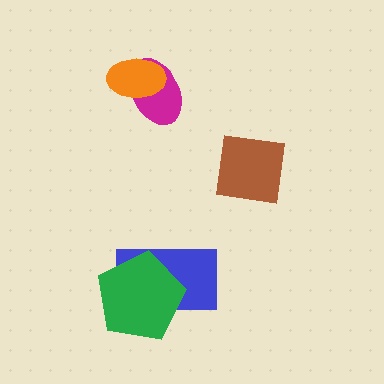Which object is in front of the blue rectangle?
The green pentagon is in front of the blue rectangle.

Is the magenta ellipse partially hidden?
Yes, it is partially covered by another shape.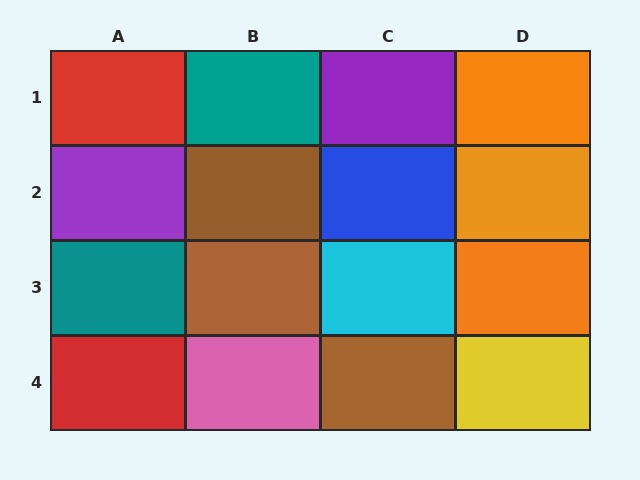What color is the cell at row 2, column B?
Brown.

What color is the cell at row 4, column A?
Red.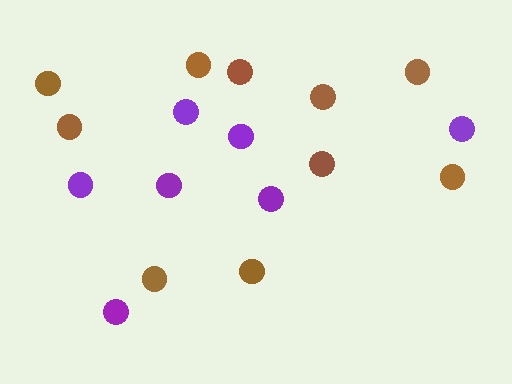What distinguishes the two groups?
There are 2 groups: one group of brown circles (10) and one group of purple circles (7).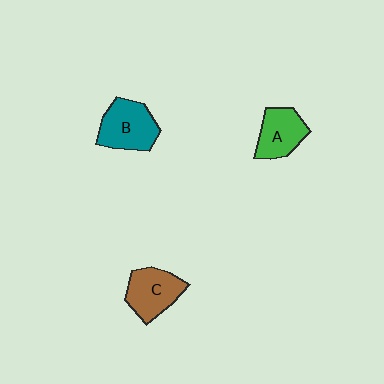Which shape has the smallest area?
Shape A (green).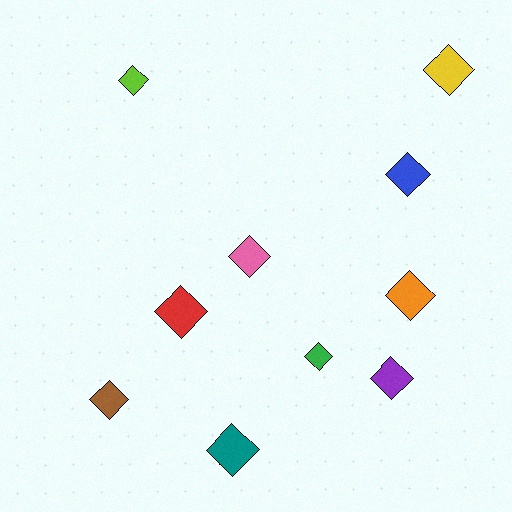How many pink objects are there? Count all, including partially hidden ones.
There is 1 pink object.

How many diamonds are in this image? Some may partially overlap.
There are 10 diamonds.